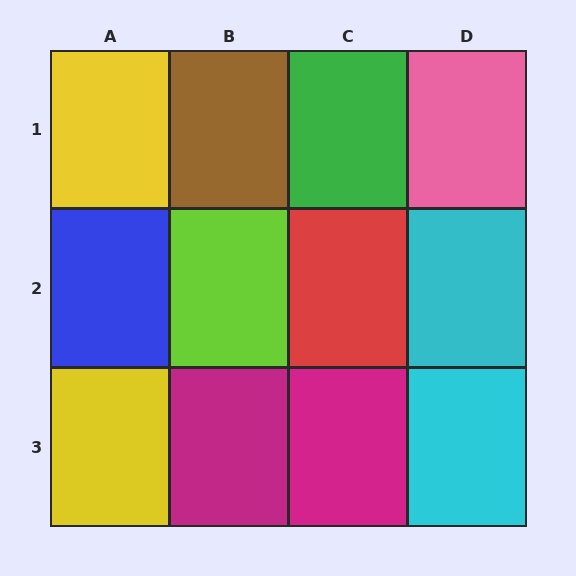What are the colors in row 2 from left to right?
Blue, lime, red, cyan.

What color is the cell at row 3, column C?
Magenta.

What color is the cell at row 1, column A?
Yellow.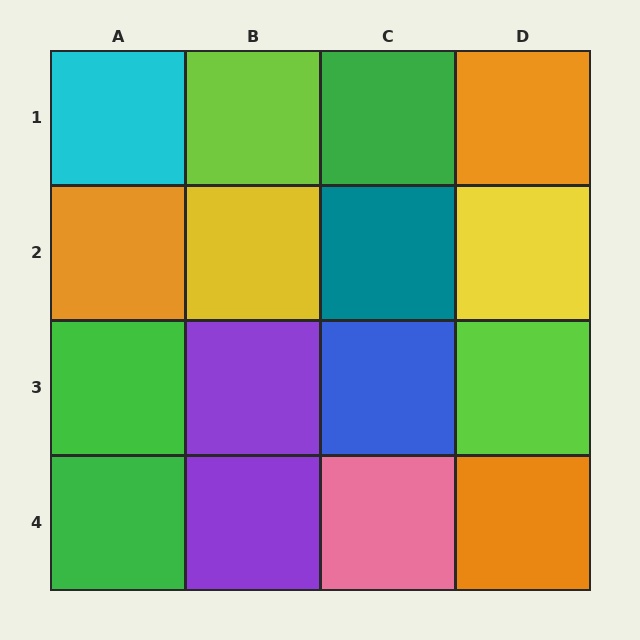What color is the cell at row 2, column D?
Yellow.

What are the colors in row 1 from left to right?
Cyan, lime, green, orange.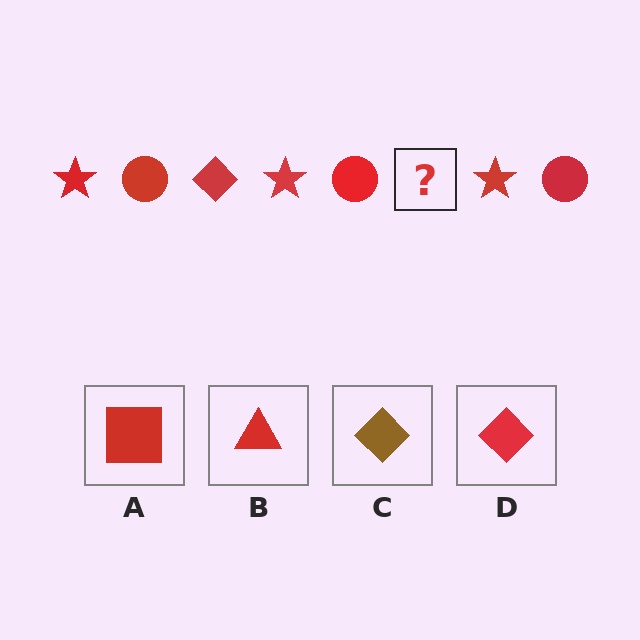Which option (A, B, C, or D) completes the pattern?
D.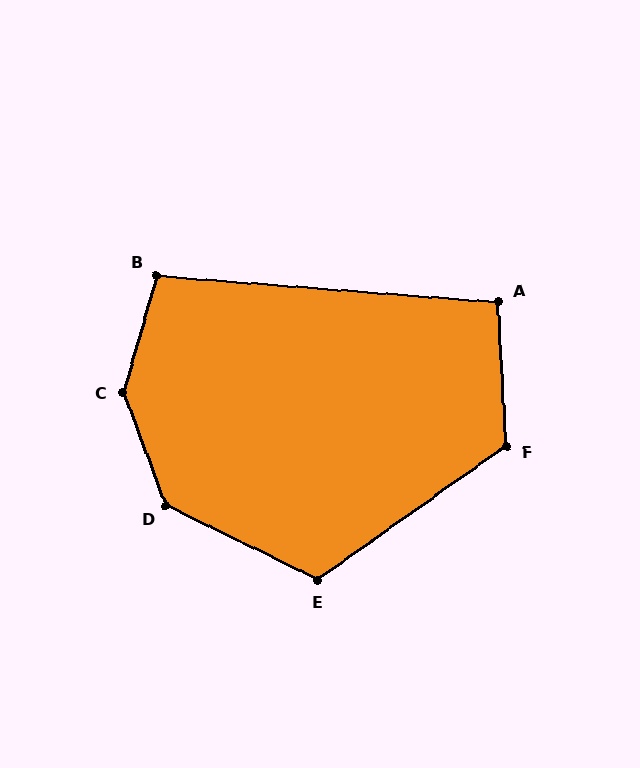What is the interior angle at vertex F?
Approximately 122 degrees (obtuse).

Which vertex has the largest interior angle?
C, at approximately 144 degrees.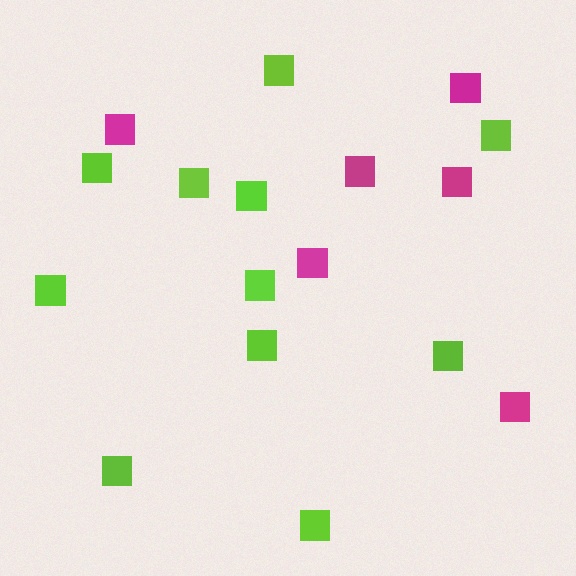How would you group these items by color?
There are 2 groups: one group of lime squares (11) and one group of magenta squares (6).